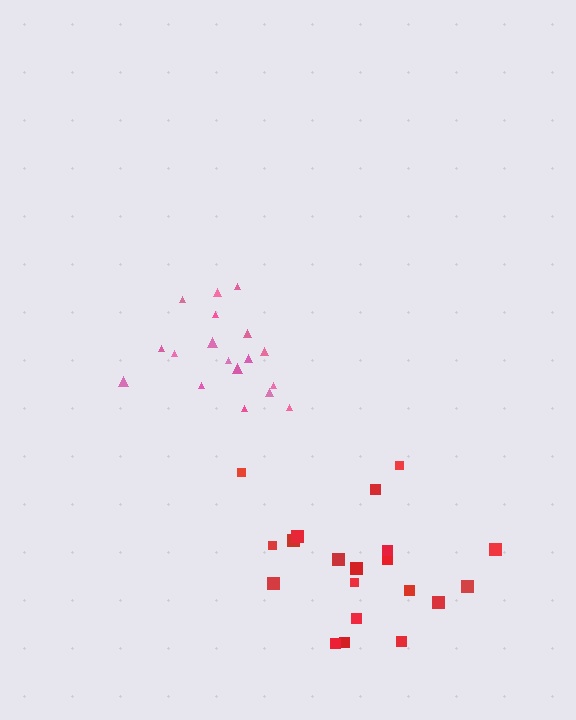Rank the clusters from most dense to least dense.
pink, red.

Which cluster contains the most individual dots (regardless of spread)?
Red (21).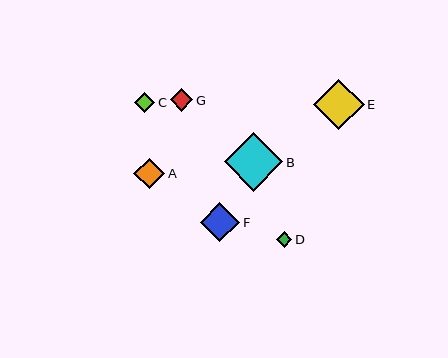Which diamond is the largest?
Diamond B is the largest with a size of approximately 59 pixels.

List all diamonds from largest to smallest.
From largest to smallest: B, E, F, A, G, C, D.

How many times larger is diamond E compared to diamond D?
Diamond E is approximately 3.3 times the size of diamond D.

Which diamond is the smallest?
Diamond D is the smallest with a size of approximately 15 pixels.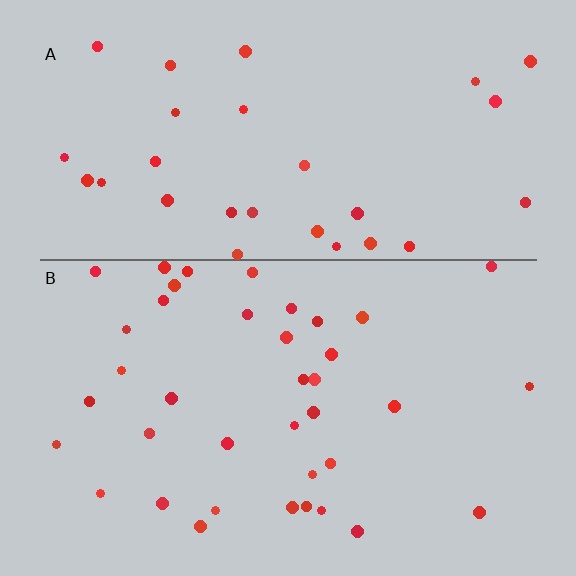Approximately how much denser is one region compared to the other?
Approximately 1.3× — region B over region A.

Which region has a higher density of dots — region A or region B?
B (the bottom).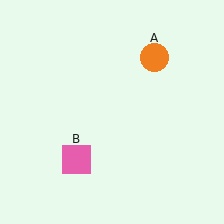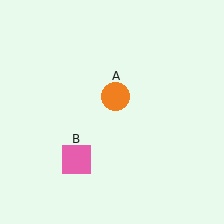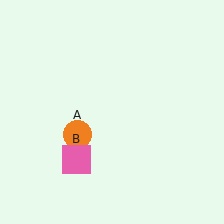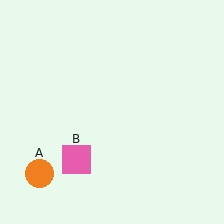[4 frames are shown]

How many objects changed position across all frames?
1 object changed position: orange circle (object A).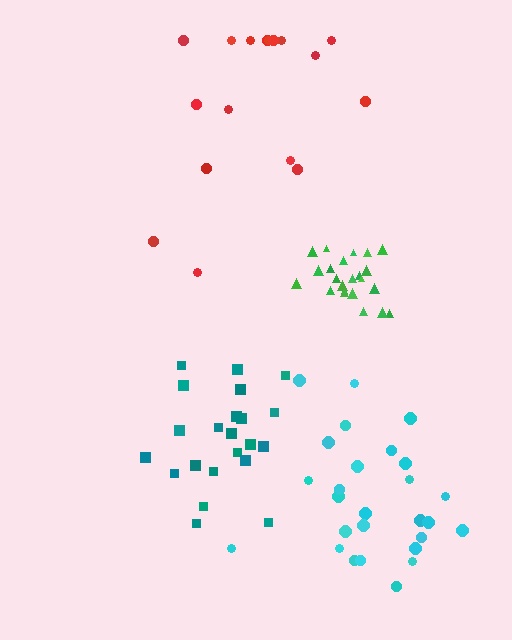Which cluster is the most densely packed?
Green.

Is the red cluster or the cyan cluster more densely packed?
Cyan.